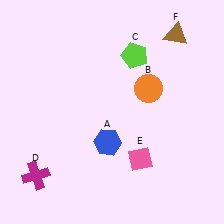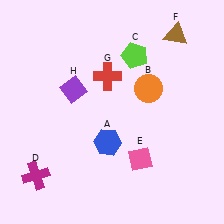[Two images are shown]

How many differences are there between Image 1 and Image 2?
There are 2 differences between the two images.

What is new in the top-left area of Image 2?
A purple diamond (H) was added in the top-left area of Image 2.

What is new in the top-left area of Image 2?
A red cross (G) was added in the top-left area of Image 2.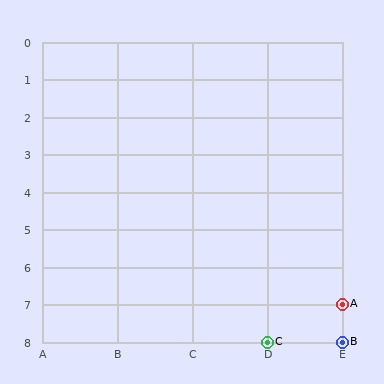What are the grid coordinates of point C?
Point C is at grid coordinates (D, 8).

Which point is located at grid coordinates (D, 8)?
Point C is at (D, 8).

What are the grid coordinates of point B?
Point B is at grid coordinates (E, 8).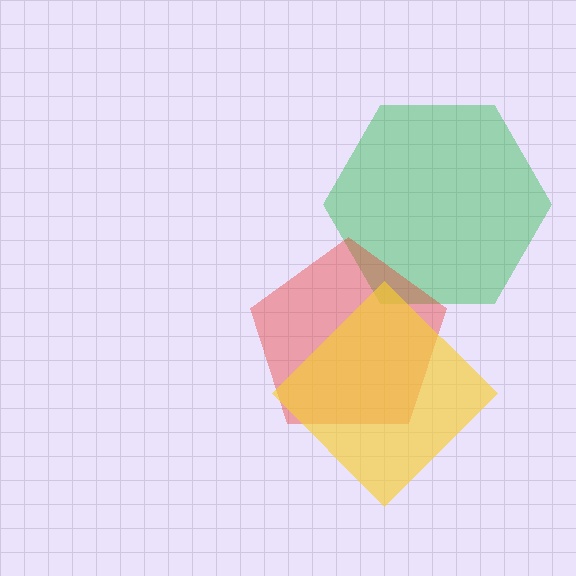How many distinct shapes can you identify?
There are 3 distinct shapes: a green hexagon, a red pentagon, a yellow diamond.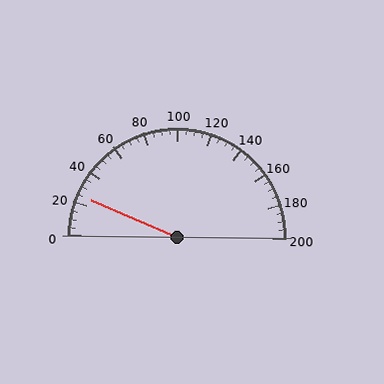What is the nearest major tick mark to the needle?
The nearest major tick mark is 20.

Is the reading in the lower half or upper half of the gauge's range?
The reading is in the lower half of the range (0 to 200).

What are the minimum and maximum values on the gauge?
The gauge ranges from 0 to 200.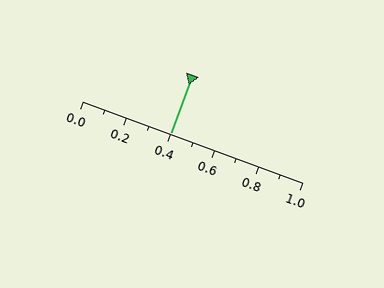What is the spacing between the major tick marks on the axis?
The major ticks are spaced 0.2 apart.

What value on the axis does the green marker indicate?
The marker indicates approximately 0.4.